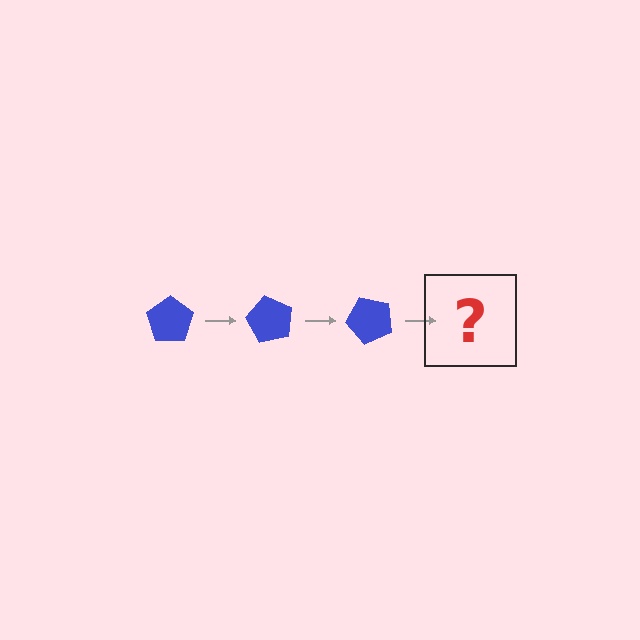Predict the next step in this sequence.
The next step is a blue pentagon rotated 180 degrees.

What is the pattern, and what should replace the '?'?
The pattern is that the pentagon rotates 60 degrees each step. The '?' should be a blue pentagon rotated 180 degrees.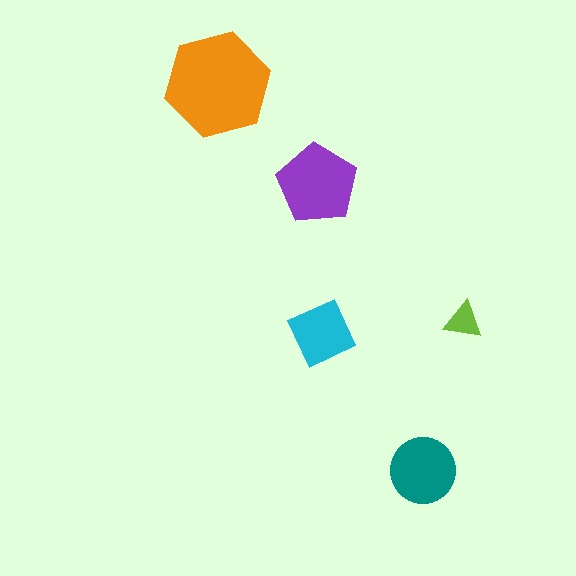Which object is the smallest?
The lime triangle.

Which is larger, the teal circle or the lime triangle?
The teal circle.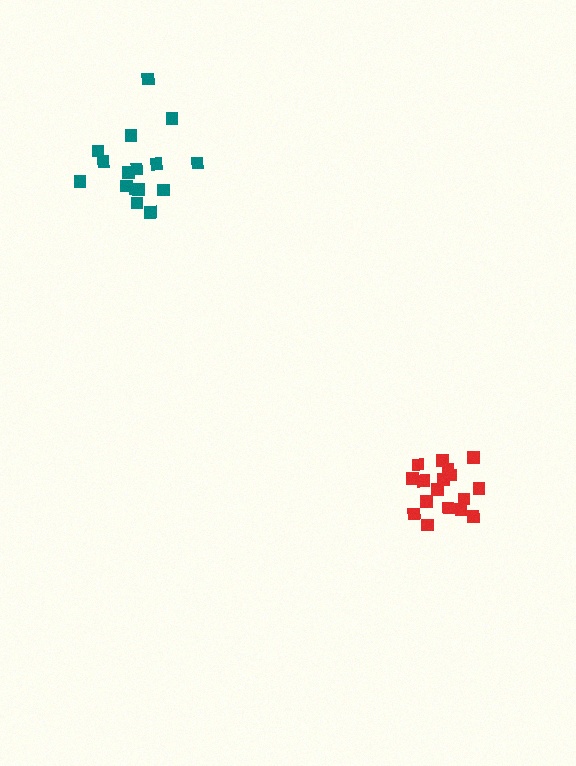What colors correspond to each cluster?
The clusters are colored: red, teal.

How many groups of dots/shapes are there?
There are 2 groups.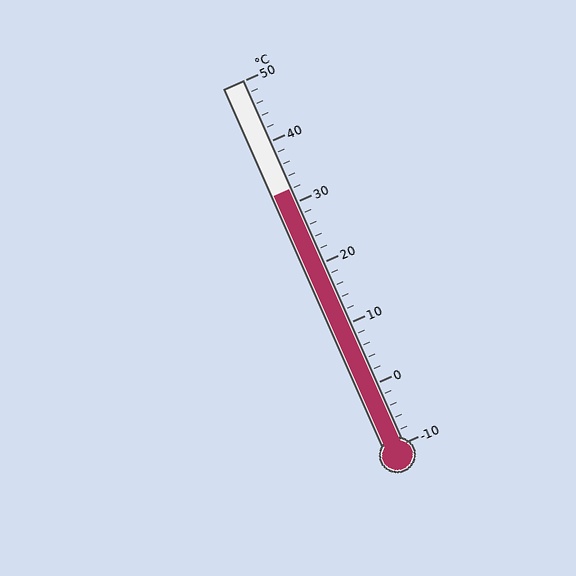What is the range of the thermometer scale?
The thermometer scale ranges from -10°C to 50°C.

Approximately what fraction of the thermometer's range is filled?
The thermometer is filled to approximately 70% of its range.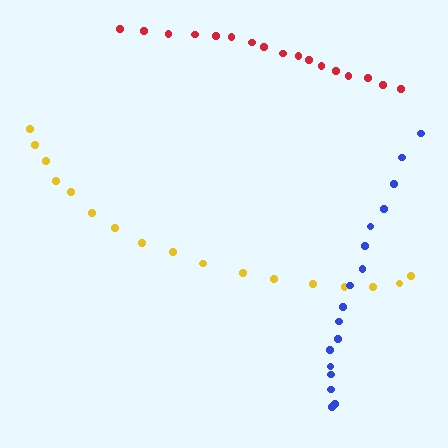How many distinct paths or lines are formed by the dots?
There are 3 distinct paths.